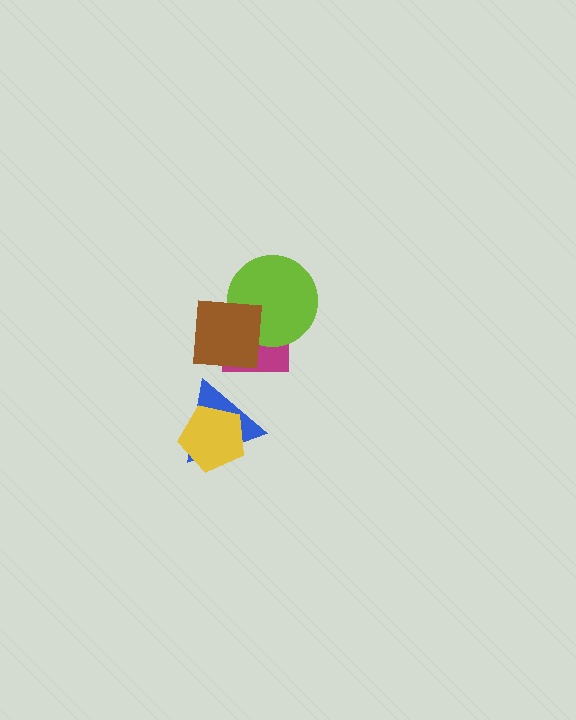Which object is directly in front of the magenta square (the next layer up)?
The lime circle is directly in front of the magenta square.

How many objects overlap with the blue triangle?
1 object overlaps with the blue triangle.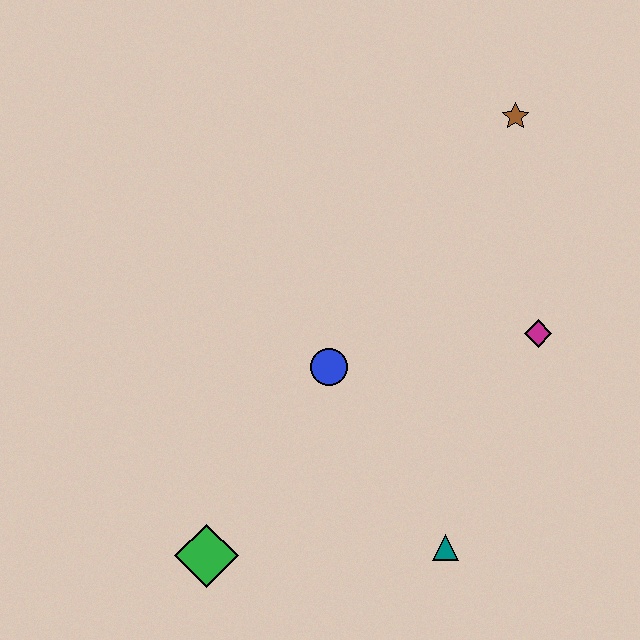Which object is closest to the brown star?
The magenta diamond is closest to the brown star.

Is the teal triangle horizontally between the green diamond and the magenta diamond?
Yes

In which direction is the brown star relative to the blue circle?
The brown star is above the blue circle.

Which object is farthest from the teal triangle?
The brown star is farthest from the teal triangle.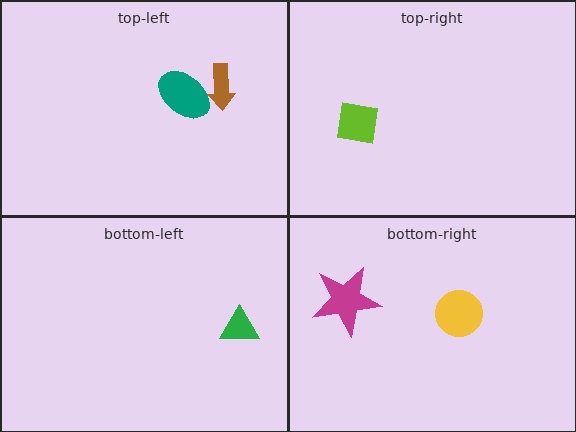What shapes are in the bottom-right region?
The yellow circle, the magenta star.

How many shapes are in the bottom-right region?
2.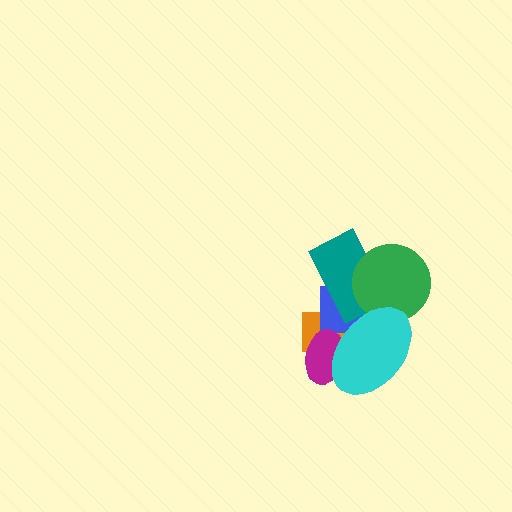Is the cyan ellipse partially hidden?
No, no other shape covers it.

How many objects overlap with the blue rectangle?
5 objects overlap with the blue rectangle.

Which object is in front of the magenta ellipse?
The cyan ellipse is in front of the magenta ellipse.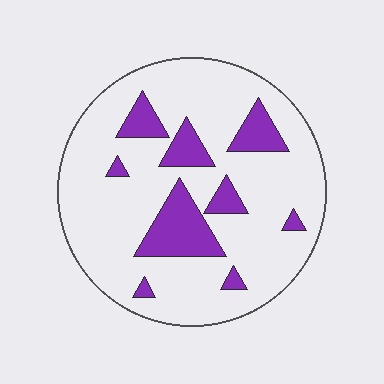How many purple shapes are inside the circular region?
9.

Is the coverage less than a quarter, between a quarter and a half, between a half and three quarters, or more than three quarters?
Less than a quarter.